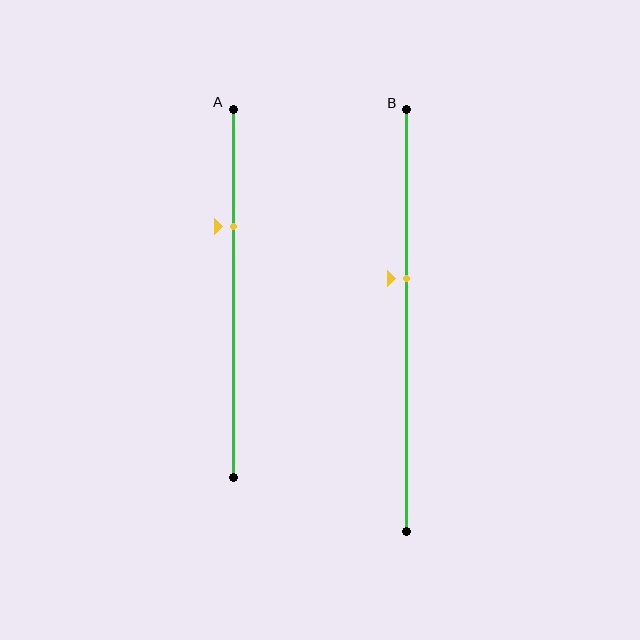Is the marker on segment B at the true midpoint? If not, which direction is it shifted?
No, the marker on segment B is shifted upward by about 10% of the segment length.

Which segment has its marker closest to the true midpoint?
Segment B has its marker closest to the true midpoint.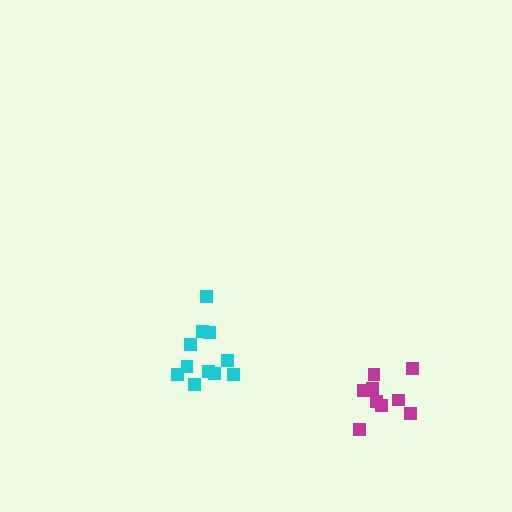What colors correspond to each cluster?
The clusters are colored: magenta, cyan.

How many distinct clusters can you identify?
There are 2 distinct clusters.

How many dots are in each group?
Group 1: 9 dots, Group 2: 11 dots (20 total).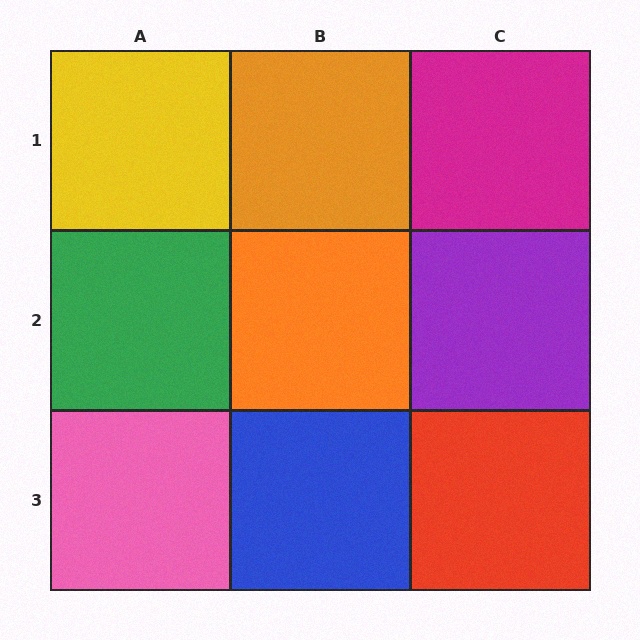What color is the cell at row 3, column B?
Blue.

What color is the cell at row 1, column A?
Yellow.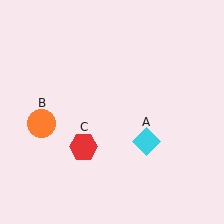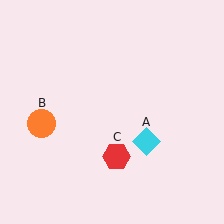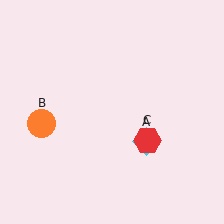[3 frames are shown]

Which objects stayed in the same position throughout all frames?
Cyan diamond (object A) and orange circle (object B) remained stationary.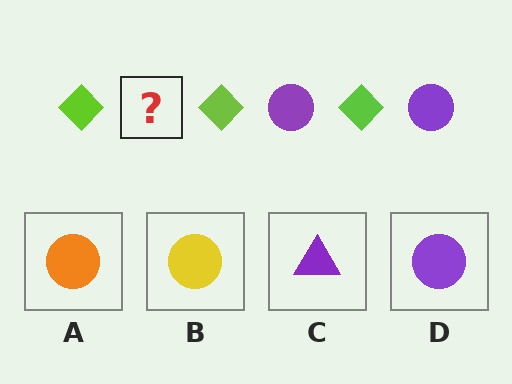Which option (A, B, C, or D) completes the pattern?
D.